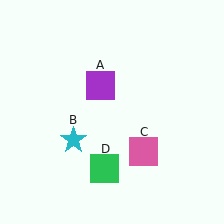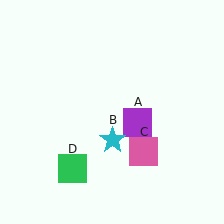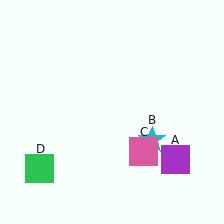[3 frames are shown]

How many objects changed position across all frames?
3 objects changed position: purple square (object A), cyan star (object B), green square (object D).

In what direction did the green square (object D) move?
The green square (object D) moved left.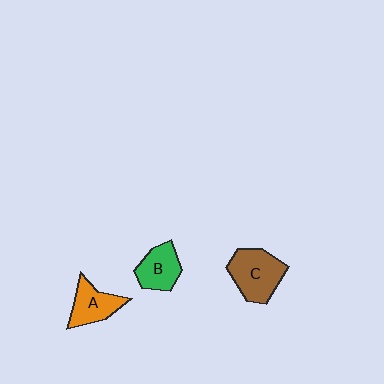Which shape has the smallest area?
Shape B (green).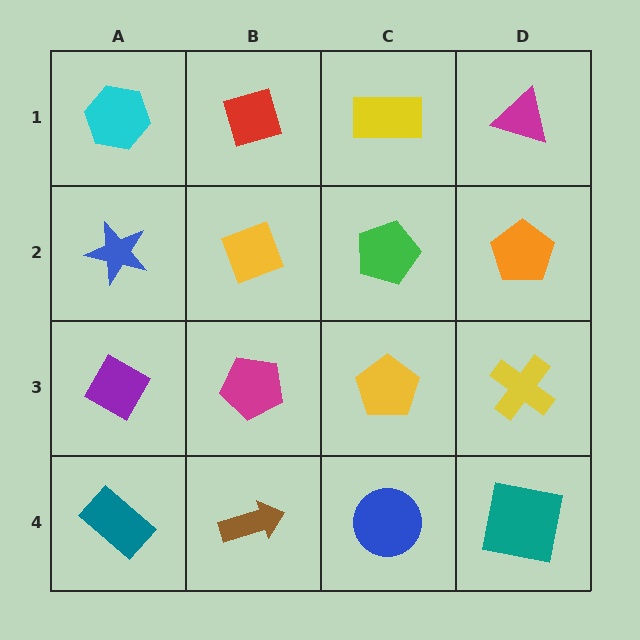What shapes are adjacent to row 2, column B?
A red diamond (row 1, column B), a magenta pentagon (row 3, column B), a blue star (row 2, column A), a green pentagon (row 2, column C).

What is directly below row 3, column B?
A brown arrow.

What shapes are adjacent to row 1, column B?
A yellow diamond (row 2, column B), a cyan hexagon (row 1, column A), a yellow rectangle (row 1, column C).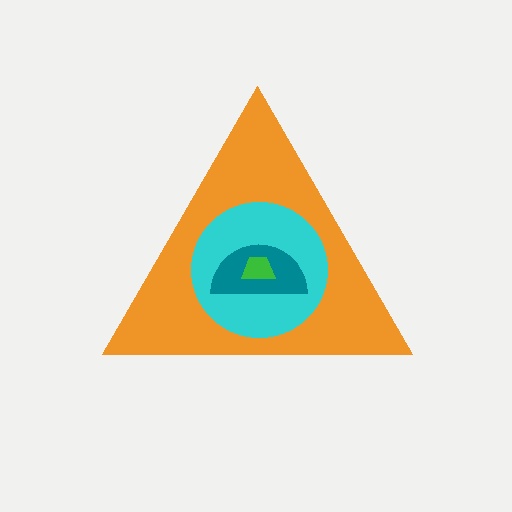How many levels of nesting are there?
4.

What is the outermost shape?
The orange triangle.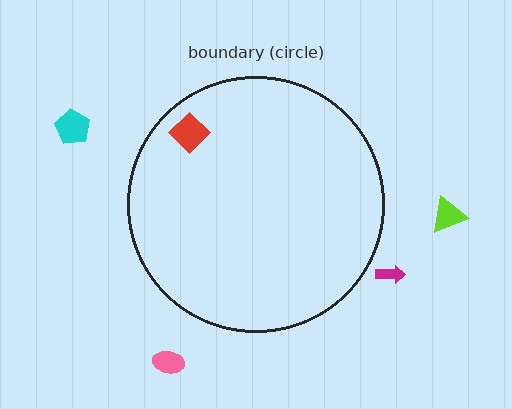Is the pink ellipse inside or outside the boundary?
Outside.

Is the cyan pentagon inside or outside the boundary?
Outside.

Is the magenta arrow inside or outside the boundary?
Outside.